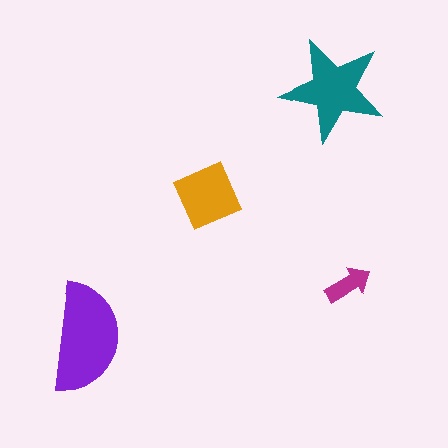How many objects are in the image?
There are 4 objects in the image.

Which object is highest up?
The teal star is topmost.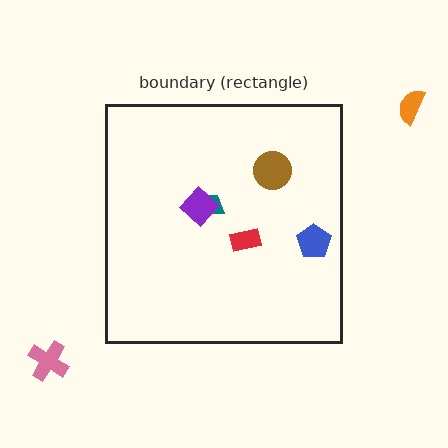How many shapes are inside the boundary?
5 inside, 2 outside.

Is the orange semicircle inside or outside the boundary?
Outside.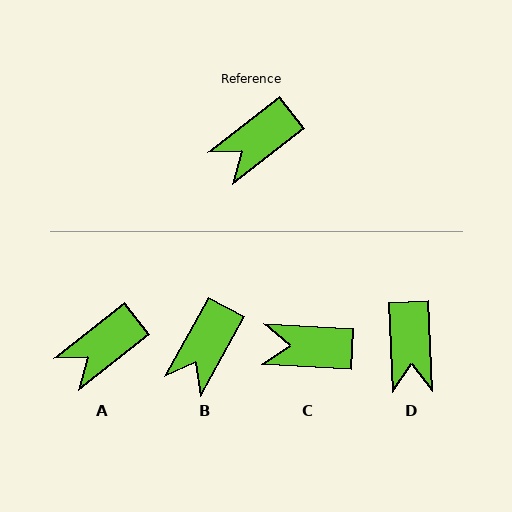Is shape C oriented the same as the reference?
No, it is off by about 41 degrees.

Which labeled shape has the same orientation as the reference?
A.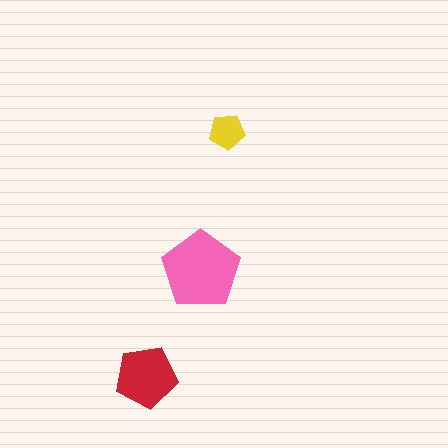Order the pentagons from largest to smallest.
the pink one, the red one, the yellow one.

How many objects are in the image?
There are 3 objects in the image.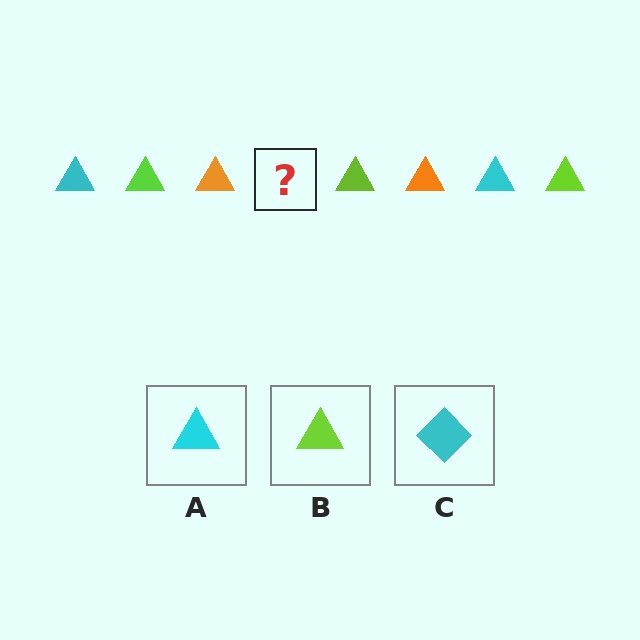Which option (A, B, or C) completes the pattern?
A.